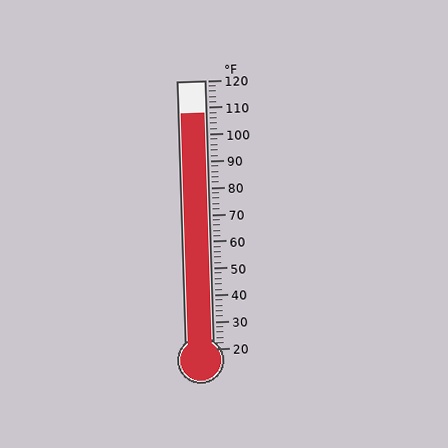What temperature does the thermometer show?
The thermometer shows approximately 108°F.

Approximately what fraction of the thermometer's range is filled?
The thermometer is filled to approximately 90% of its range.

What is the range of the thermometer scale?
The thermometer scale ranges from 20°F to 120°F.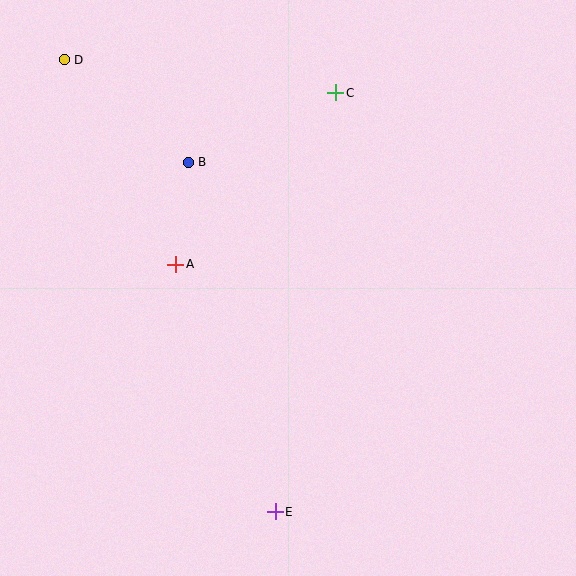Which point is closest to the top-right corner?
Point C is closest to the top-right corner.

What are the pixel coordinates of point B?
Point B is at (188, 162).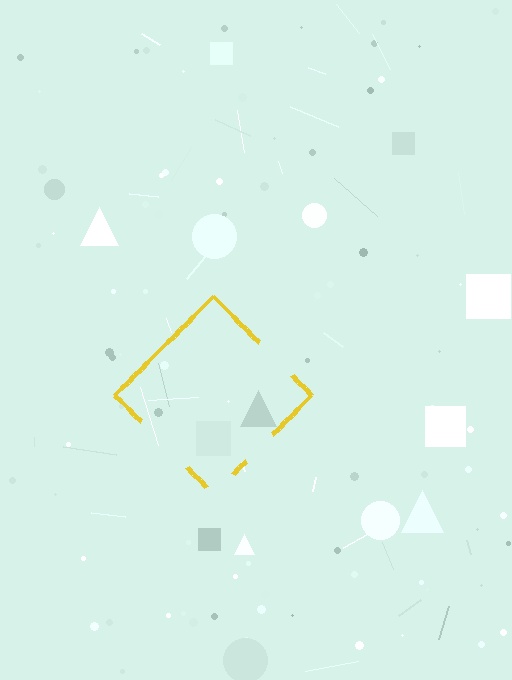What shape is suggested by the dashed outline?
The dashed outline suggests a diamond.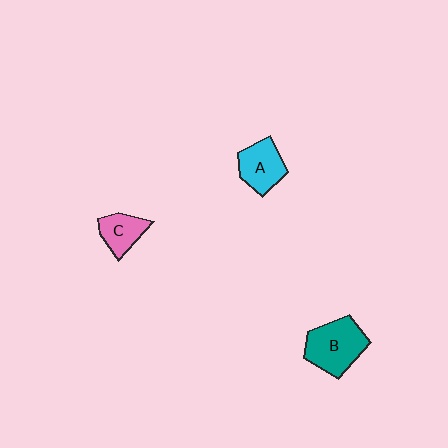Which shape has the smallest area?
Shape C (pink).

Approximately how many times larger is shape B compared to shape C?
Approximately 1.7 times.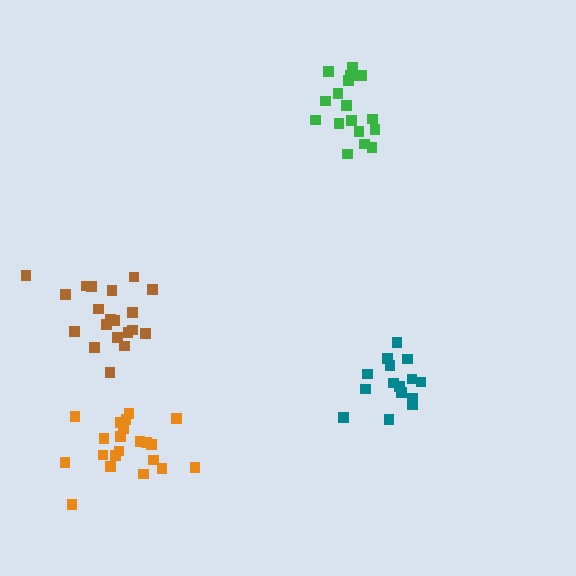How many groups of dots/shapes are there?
There are 4 groups.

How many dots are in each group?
Group 1: 15 dots, Group 2: 20 dots, Group 3: 21 dots, Group 4: 18 dots (74 total).